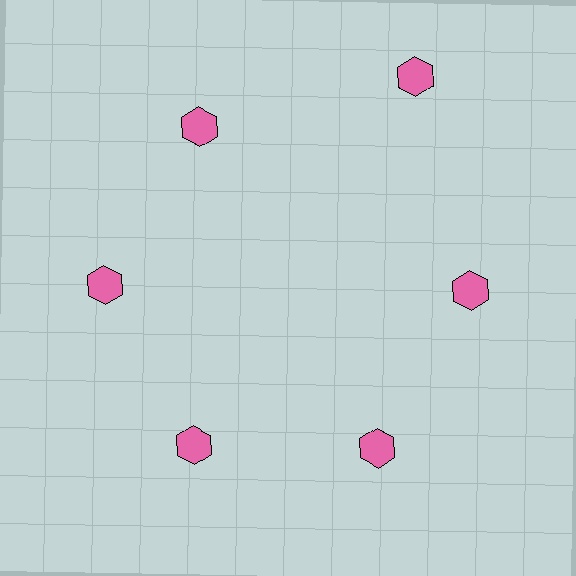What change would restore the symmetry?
The symmetry would be restored by moving it inward, back onto the ring so that all 6 hexagons sit at equal angles and equal distance from the center.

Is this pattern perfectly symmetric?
No. The 6 pink hexagons are arranged in a ring, but one element near the 1 o'clock position is pushed outward from the center, breaking the 6-fold rotational symmetry.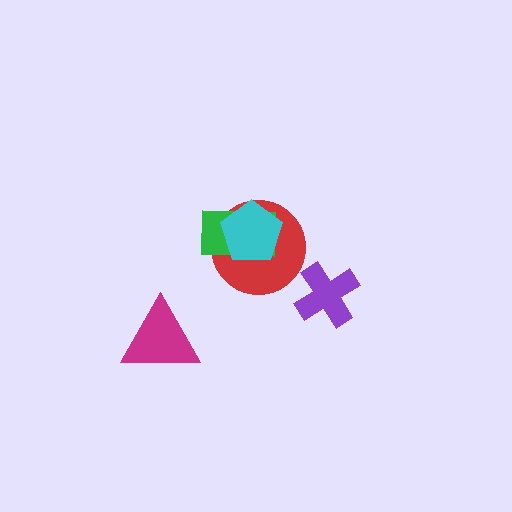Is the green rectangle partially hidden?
Yes, it is partially covered by another shape.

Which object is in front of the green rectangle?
The cyan pentagon is in front of the green rectangle.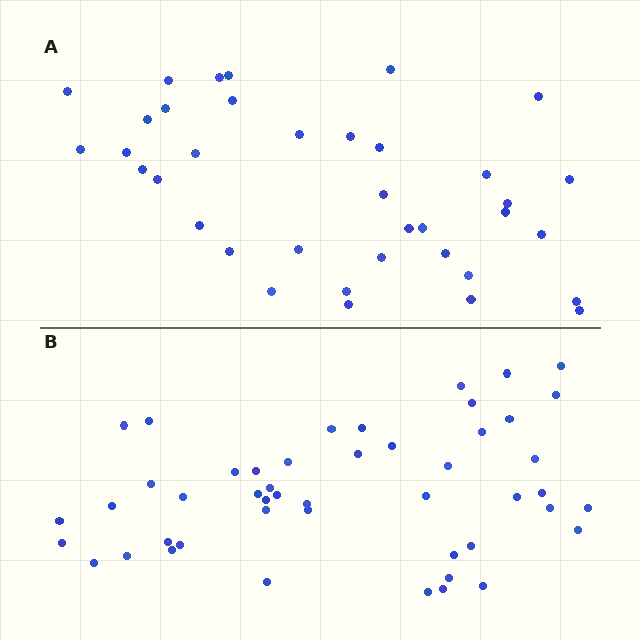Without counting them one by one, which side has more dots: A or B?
Region B (the bottom region) has more dots.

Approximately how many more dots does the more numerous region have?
Region B has roughly 12 or so more dots than region A.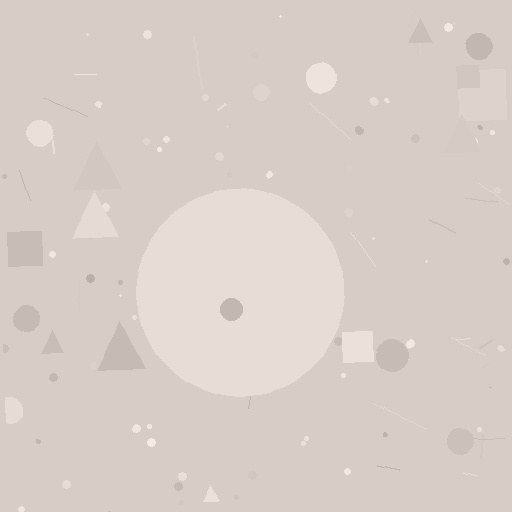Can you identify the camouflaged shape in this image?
The camouflaged shape is a circle.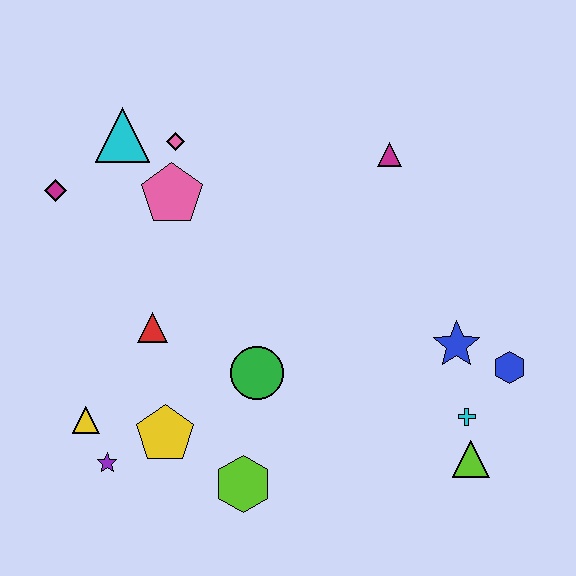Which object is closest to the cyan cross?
The lime triangle is closest to the cyan cross.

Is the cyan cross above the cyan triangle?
No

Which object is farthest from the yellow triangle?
The blue hexagon is farthest from the yellow triangle.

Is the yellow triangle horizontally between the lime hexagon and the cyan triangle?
No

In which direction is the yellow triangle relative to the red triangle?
The yellow triangle is below the red triangle.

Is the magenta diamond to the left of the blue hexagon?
Yes